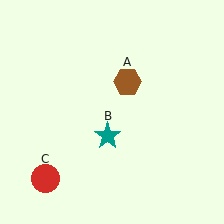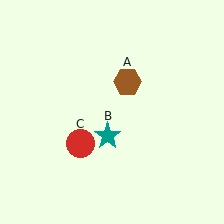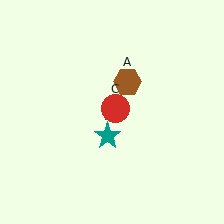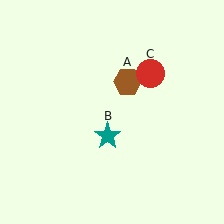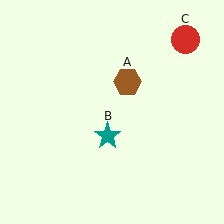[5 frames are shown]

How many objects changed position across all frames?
1 object changed position: red circle (object C).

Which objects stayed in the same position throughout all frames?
Brown hexagon (object A) and teal star (object B) remained stationary.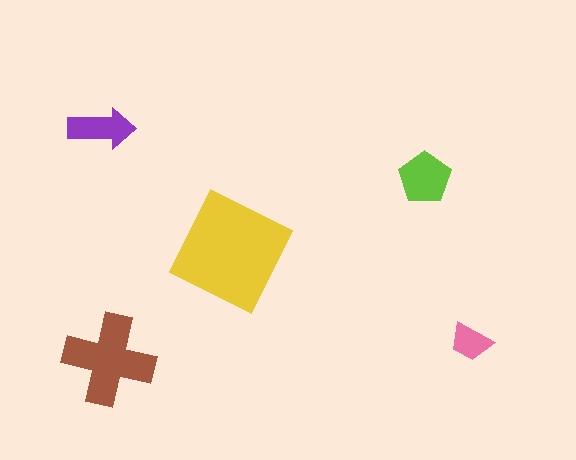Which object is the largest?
The yellow square.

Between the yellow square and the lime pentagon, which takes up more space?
The yellow square.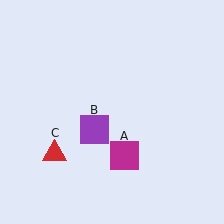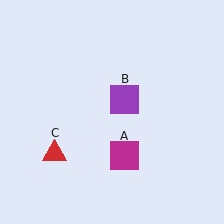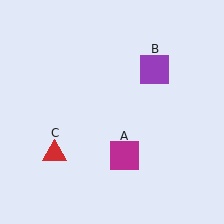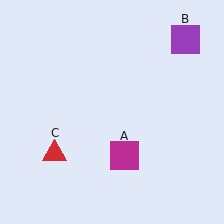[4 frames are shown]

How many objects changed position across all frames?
1 object changed position: purple square (object B).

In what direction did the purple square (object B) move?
The purple square (object B) moved up and to the right.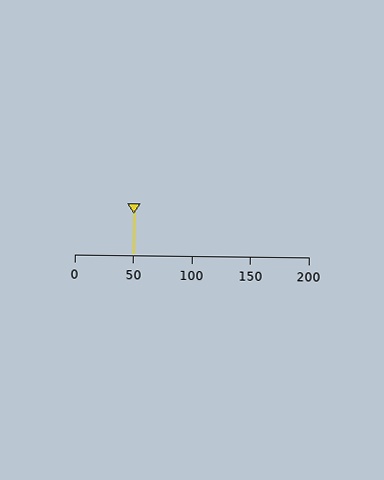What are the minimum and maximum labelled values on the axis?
The axis runs from 0 to 200.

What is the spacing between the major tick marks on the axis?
The major ticks are spaced 50 apart.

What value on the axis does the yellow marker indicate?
The marker indicates approximately 50.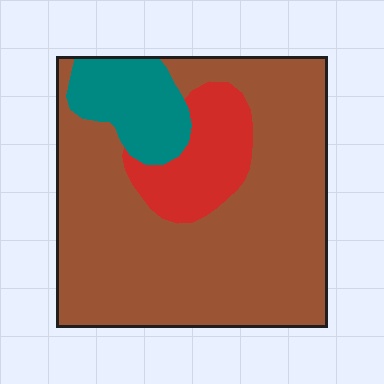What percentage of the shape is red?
Red covers 14% of the shape.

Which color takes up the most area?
Brown, at roughly 75%.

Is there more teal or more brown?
Brown.